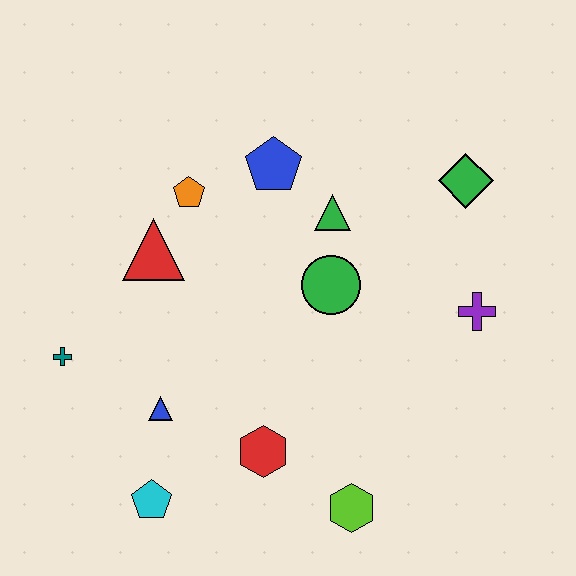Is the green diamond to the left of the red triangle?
No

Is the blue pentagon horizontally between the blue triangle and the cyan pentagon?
No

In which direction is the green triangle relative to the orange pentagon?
The green triangle is to the right of the orange pentagon.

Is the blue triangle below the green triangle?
Yes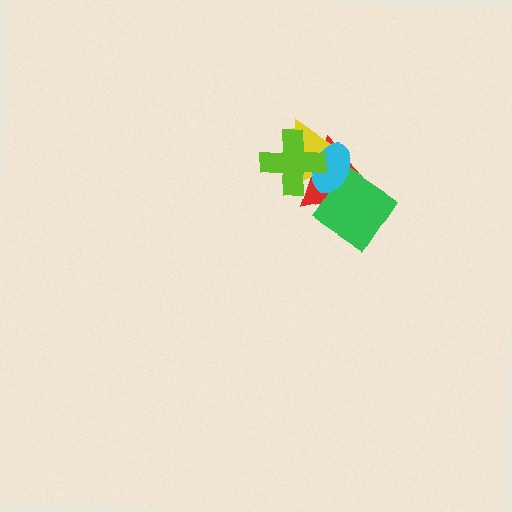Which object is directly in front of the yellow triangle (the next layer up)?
The cyan ellipse is directly in front of the yellow triangle.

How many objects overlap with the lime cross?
3 objects overlap with the lime cross.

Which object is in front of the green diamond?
The cyan ellipse is in front of the green diamond.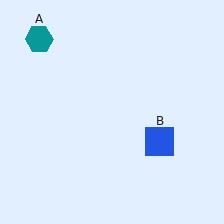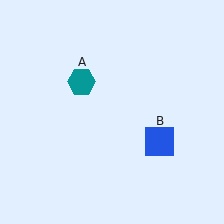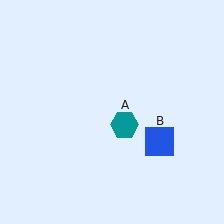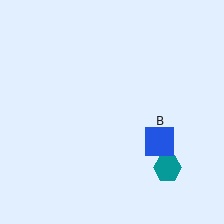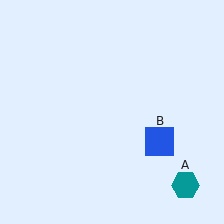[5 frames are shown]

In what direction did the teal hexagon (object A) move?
The teal hexagon (object A) moved down and to the right.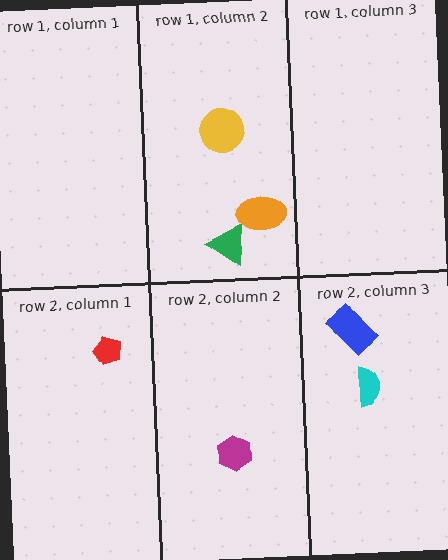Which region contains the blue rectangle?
The row 2, column 3 region.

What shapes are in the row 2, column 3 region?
The blue rectangle, the cyan semicircle.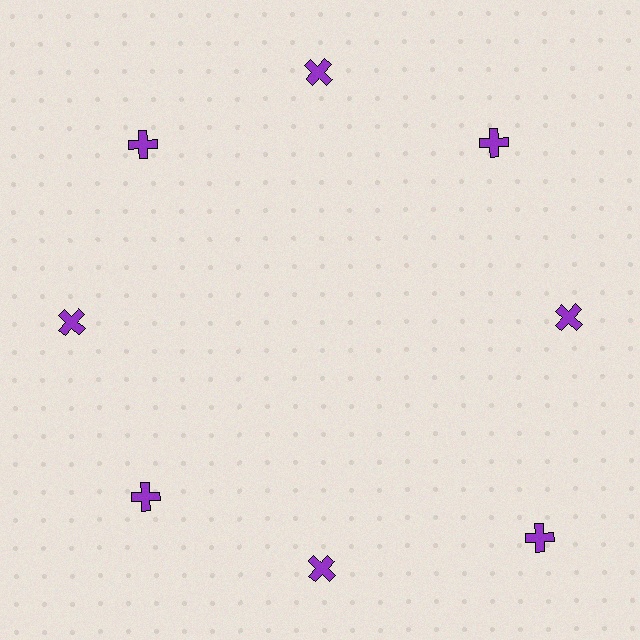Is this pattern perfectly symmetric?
No. The 8 purple crosses are arranged in a ring, but one element near the 4 o'clock position is pushed outward from the center, breaking the 8-fold rotational symmetry.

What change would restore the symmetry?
The symmetry would be restored by moving it inward, back onto the ring so that all 8 crosses sit at equal angles and equal distance from the center.